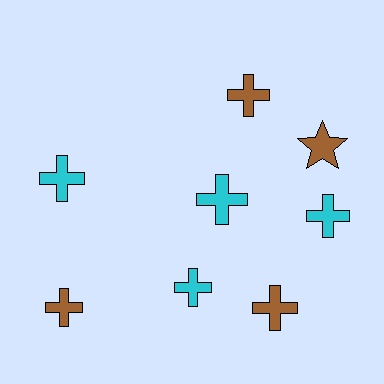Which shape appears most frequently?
Cross, with 7 objects.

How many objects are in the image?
There are 8 objects.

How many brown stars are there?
There is 1 brown star.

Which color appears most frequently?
Cyan, with 4 objects.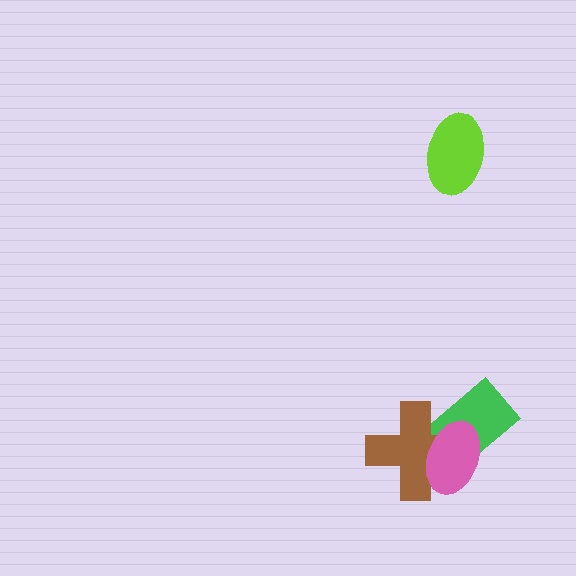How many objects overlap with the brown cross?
2 objects overlap with the brown cross.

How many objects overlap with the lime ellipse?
0 objects overlap with the lime ellipse.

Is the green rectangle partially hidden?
Yes, it is partially covered by another shape.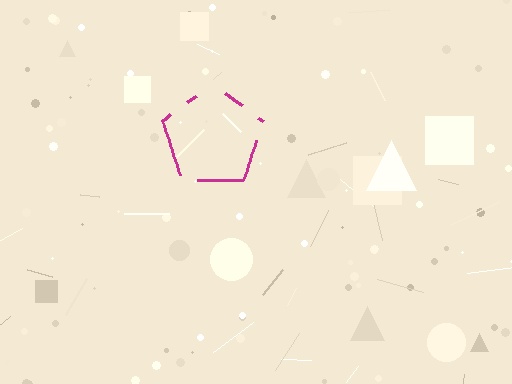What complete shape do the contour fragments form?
The contour fragments form a pentagon.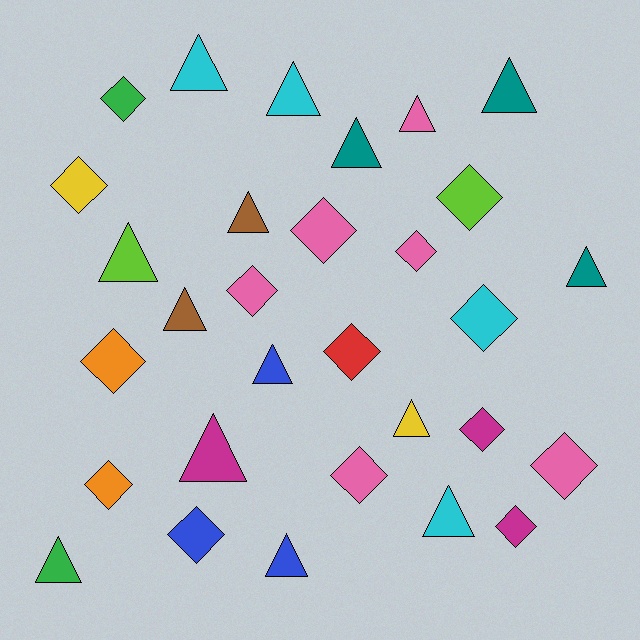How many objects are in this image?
There are 30 objects.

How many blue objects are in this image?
There are 3 blue objects.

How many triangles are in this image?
There are 15 triangles.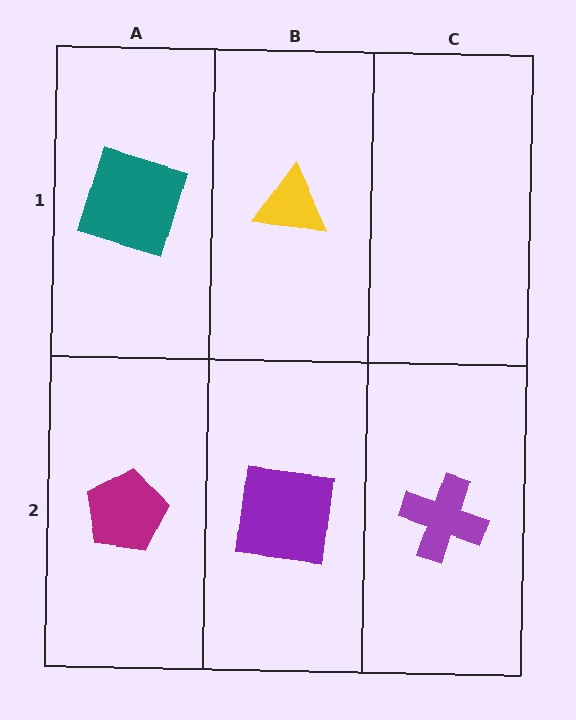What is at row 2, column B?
A purple square.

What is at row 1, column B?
A yellow triangle.